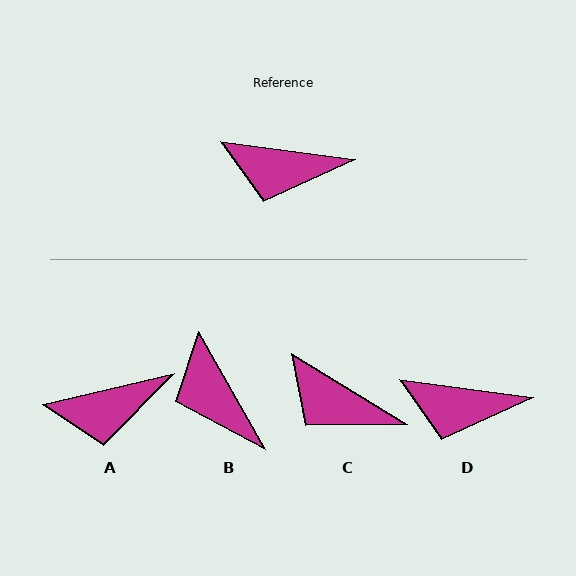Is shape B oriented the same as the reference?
No, it is off by about 53 degrees.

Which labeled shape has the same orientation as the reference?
D.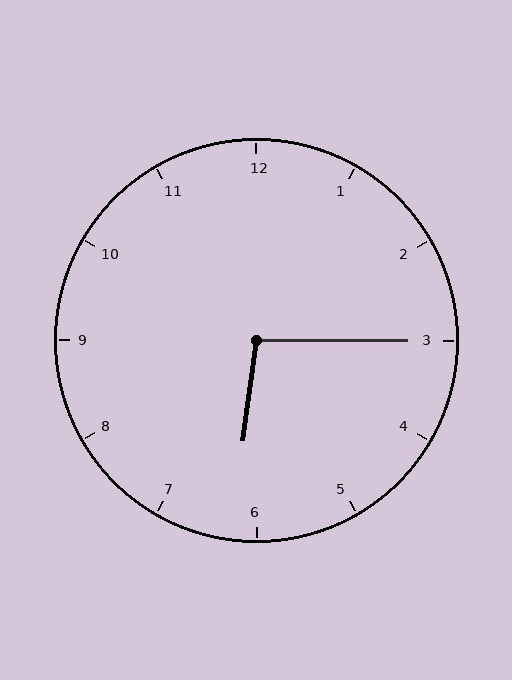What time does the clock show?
6:15.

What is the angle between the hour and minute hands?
Approximately 98 degrees.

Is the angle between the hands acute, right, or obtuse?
It is obtuse.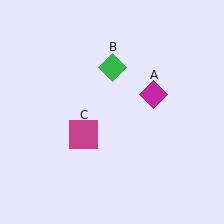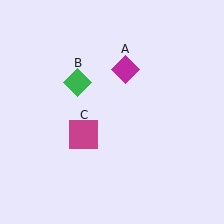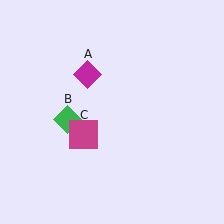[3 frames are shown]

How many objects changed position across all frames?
2 objects changed position: magenta diamond (object A), green diamond (object B).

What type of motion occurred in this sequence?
The magenta diamond (object A), green diamond (object B) rotated counterclockwise around the center of the scene.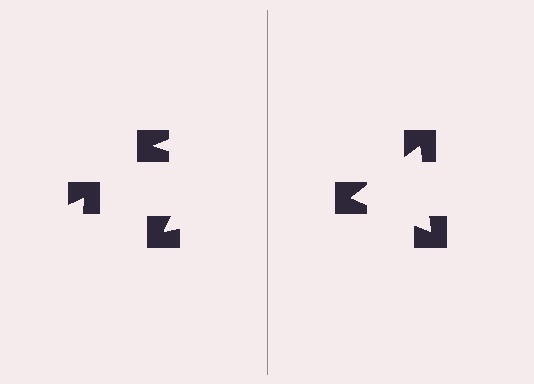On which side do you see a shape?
An illusory triangle appears on the right side. On the left side the wedge cuts are rotated, so no coherent shape forms.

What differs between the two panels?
The notched squares are positioned identically on both sides; only the wedge orientations differ. On the right they align to a triangle; on the left they are misaligned.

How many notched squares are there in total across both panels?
6 — 3 on each side.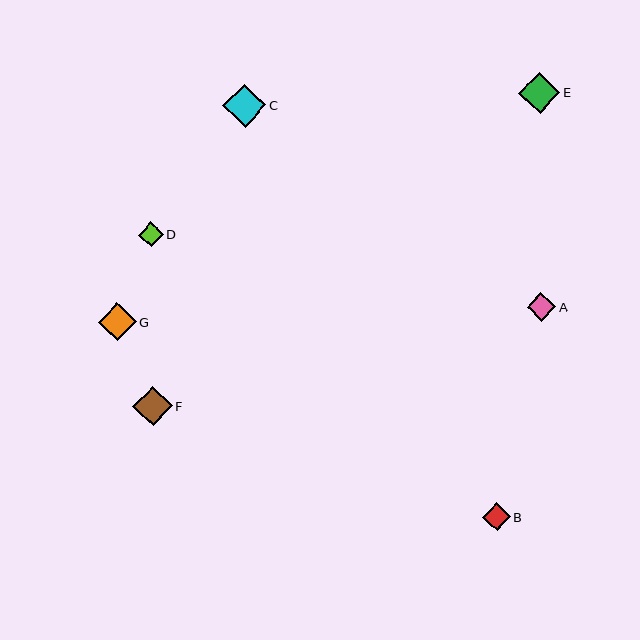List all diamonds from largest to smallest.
From largest to smallest: C, E, F, G, A, B, D.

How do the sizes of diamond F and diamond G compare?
Diamond F and diamond G are approximately the same size.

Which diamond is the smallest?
Diamond D is the smallest with a size of approximately 25 pixels.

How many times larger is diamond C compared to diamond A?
Diamond C is approximately 1.5 times the size of diamond A.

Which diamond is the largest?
Diamond C is the largest with a size of approximately 43 pixels.